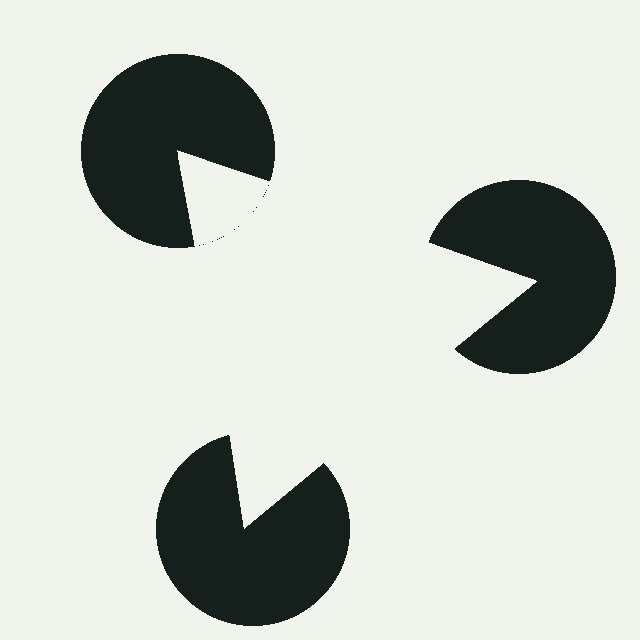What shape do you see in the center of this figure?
An illusory triangle — its edges are inferred from the aligned wedge cuts in the pac-man discs, not physically drawn.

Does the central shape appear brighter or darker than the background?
It typically appears slightly brighter than the background, even though no actual brightness change is drawn.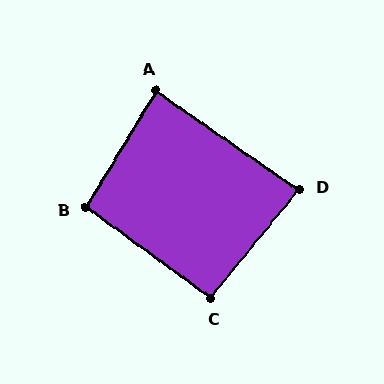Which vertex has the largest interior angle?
B, at approximately 95 degrees.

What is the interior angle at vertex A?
Approximately 87 degrees (approximately right).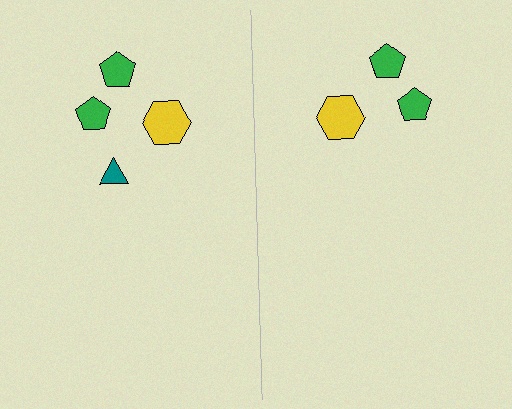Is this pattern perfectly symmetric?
No, the pattern is not perfectly symmetric. A teal triangle is missing from the right side.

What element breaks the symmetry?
A teal triangle is missing from the right side.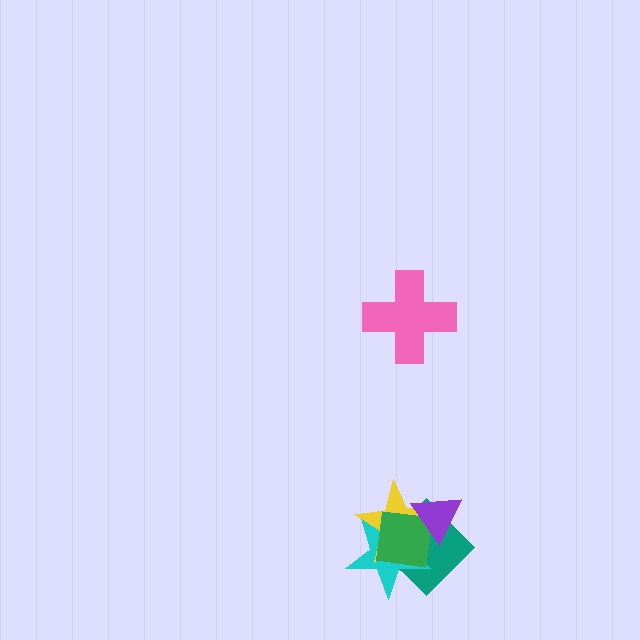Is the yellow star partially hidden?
Yes, it is partially covered by another shape.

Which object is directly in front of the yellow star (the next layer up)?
The green square is directly in front of the yellow star.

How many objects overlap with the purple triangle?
4 objects overlap with the purple triangle.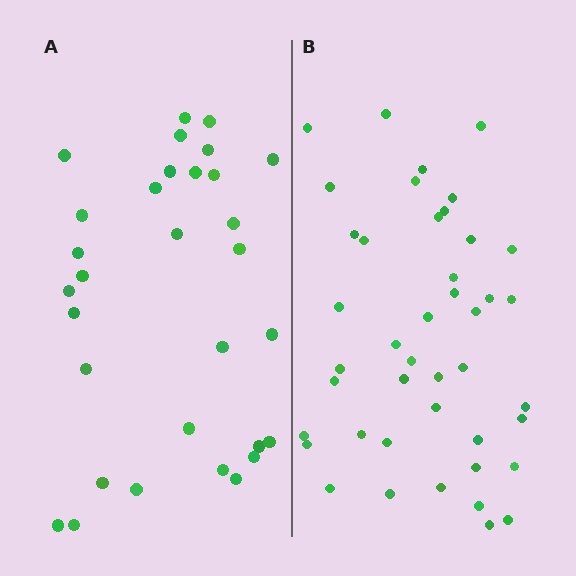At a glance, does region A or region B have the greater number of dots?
Region B (the right region) has more dots.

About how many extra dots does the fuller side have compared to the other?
Region B has roughly 12 or so more dots than region A.